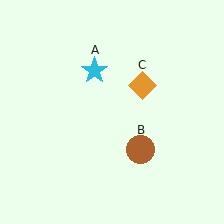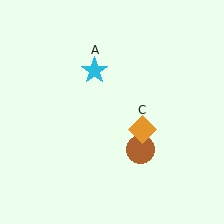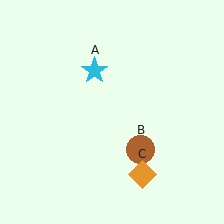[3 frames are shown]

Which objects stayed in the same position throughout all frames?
Cyan star (object A) and brown circle (object B) remained stationary.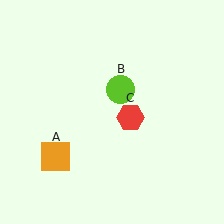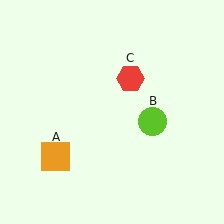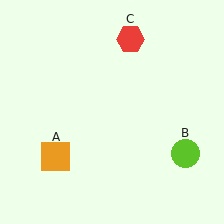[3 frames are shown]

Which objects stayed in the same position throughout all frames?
Orange square (object A) remained stationary.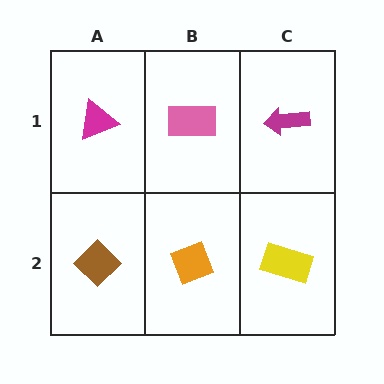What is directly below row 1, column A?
A brown diamond.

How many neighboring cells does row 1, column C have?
2.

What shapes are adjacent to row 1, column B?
An orange diamond (row 2, column B), a magenta triangle (row 1, column A), a magenta arrow (row 1, column C).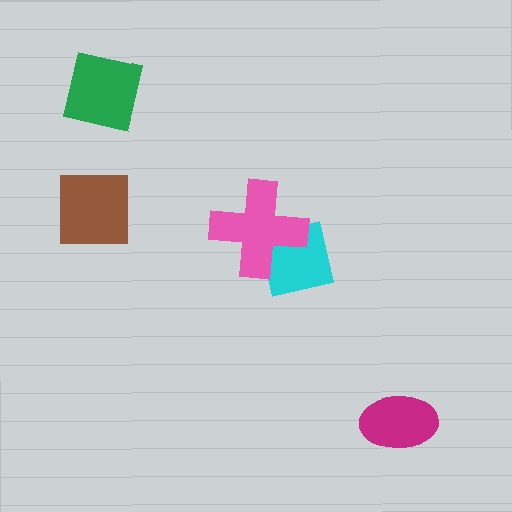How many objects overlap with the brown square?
0 objects overlap with the brown square.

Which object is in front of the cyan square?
The pink cross is in front of the cyan square.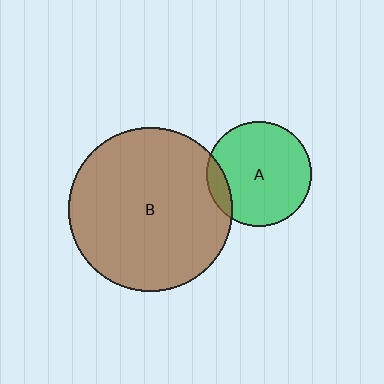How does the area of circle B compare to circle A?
Approximately 2.5 times.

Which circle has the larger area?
Circle B (brown).